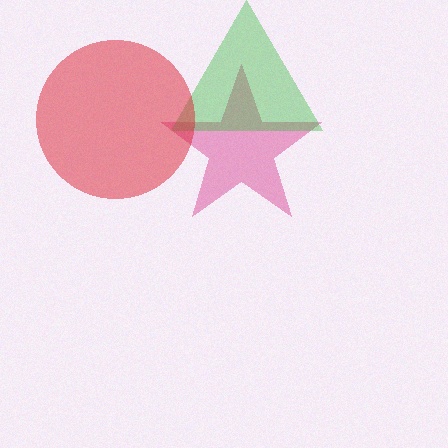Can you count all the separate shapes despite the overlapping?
Yes, there are 3 separate shapes.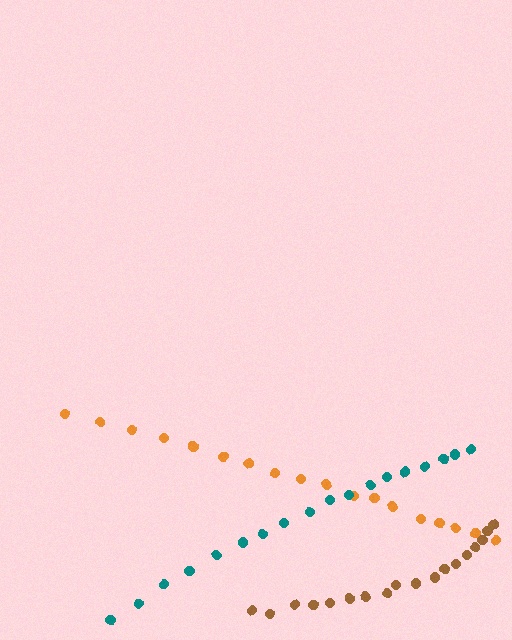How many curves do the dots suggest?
There are 3 distinct paths.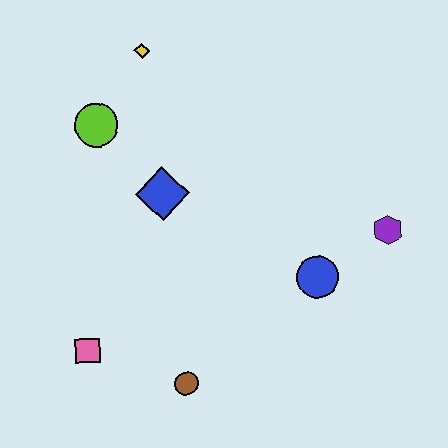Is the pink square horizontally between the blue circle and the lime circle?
No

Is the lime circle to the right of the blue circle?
No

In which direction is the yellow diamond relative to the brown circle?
The yellow diamond is above the brown circle.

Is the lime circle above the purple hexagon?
Yes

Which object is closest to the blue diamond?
The lime circle is closest to the blue diamond.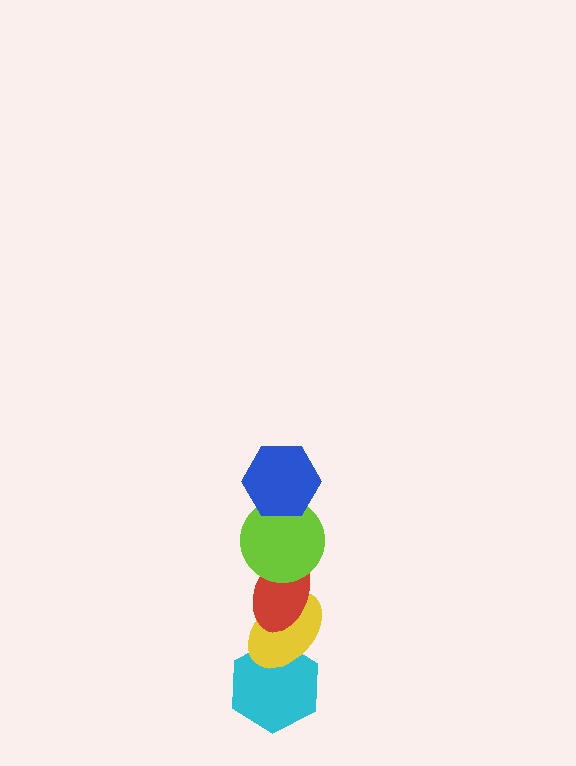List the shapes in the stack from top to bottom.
From top to bottom: the blue hexagon, the lime circle, the red ellipse, the yellow ellipse, the cyan hexagon.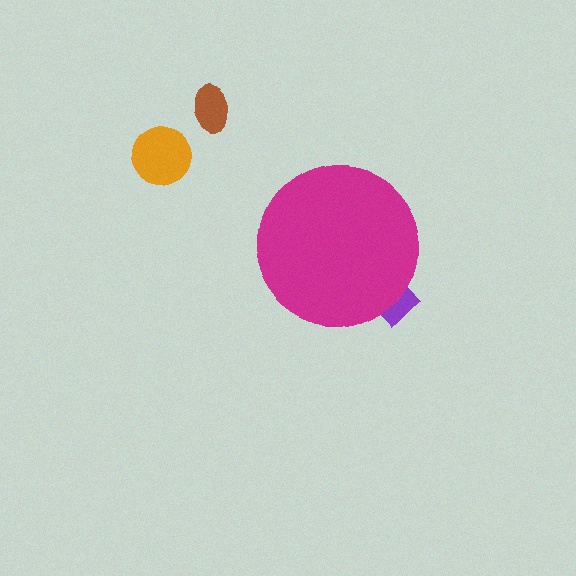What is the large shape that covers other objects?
A magenta circle.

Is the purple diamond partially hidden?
Yes, the purple diamond is partially hidden behind the magenta circle.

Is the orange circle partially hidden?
No, the orange circle is fully visible.